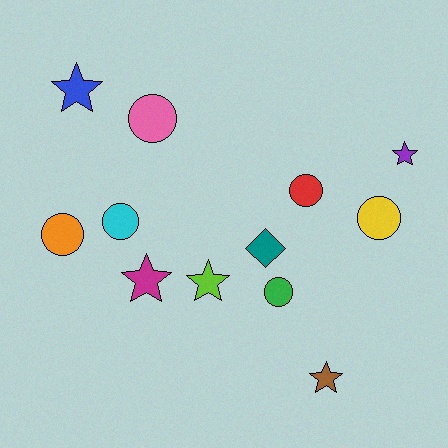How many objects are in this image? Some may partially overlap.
There are 12 objects.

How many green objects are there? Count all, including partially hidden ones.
There is 1 green object.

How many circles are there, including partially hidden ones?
There are 6 circles.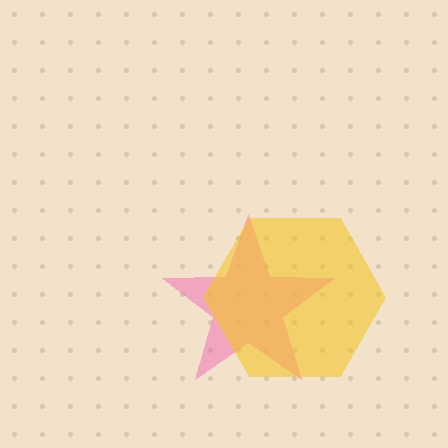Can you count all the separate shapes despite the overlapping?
Yes, there are 2 separate shapes.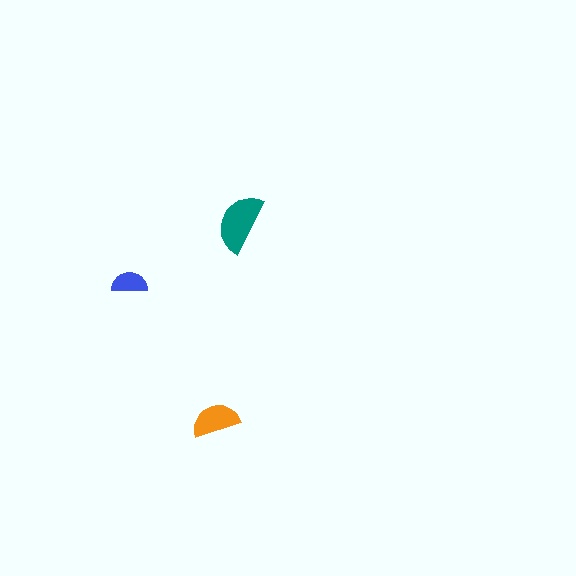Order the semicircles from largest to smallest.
the teal one, the orange one, the blue one.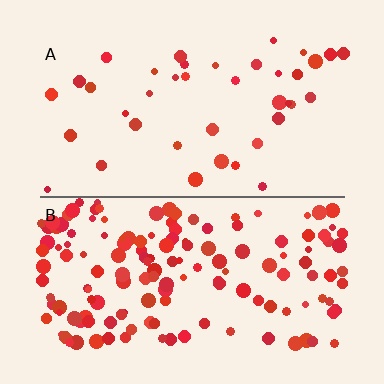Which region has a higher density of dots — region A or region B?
B (the bottom).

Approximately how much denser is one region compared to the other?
Approximately 3.9× — region B over region A.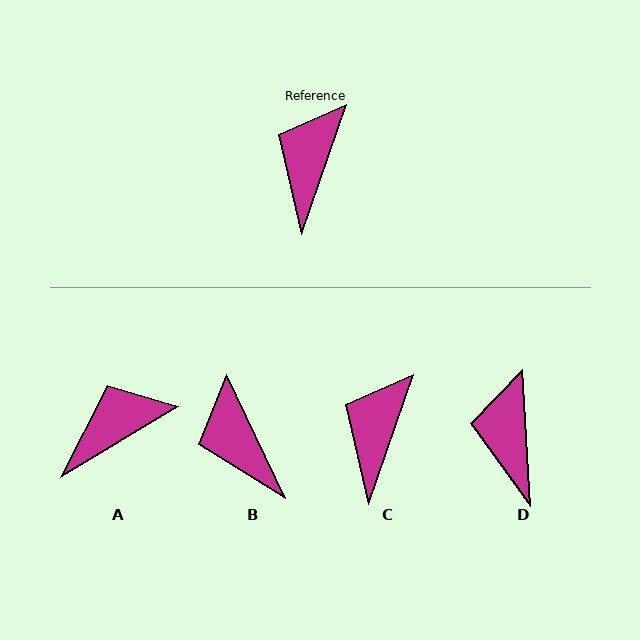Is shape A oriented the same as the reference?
No, it is off by about 40 degrees.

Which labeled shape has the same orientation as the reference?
C.